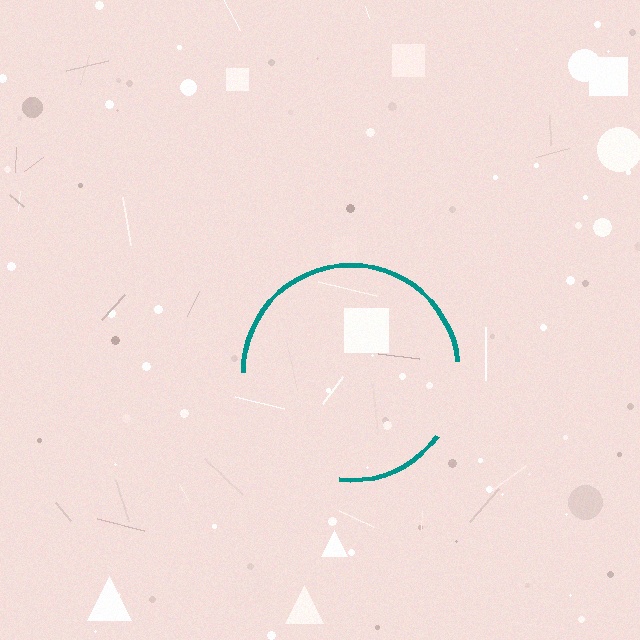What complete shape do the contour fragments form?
The contour fragments form a circle.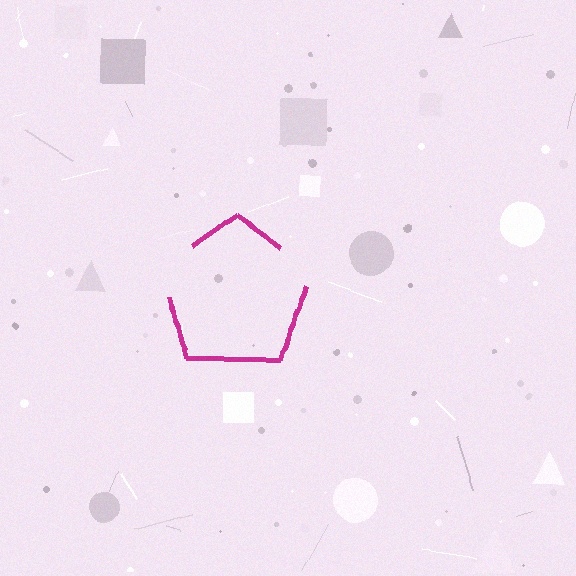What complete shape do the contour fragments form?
The contour fragments form a pentagon.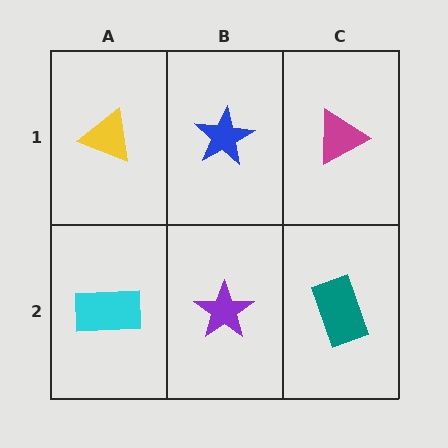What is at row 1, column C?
A magenta triangle.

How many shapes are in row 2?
3 shapes.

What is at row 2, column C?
A teal rectangle.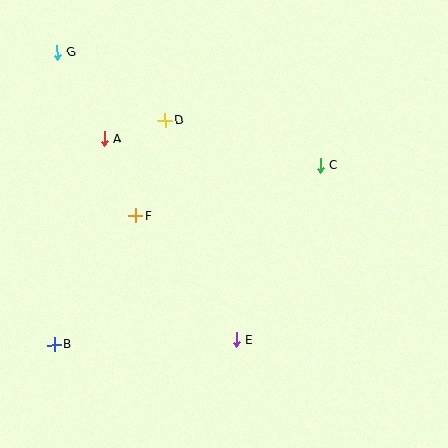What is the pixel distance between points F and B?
The distance between F and B is 152 pixels.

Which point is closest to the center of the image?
Point F at (135, 216) is closest to the center.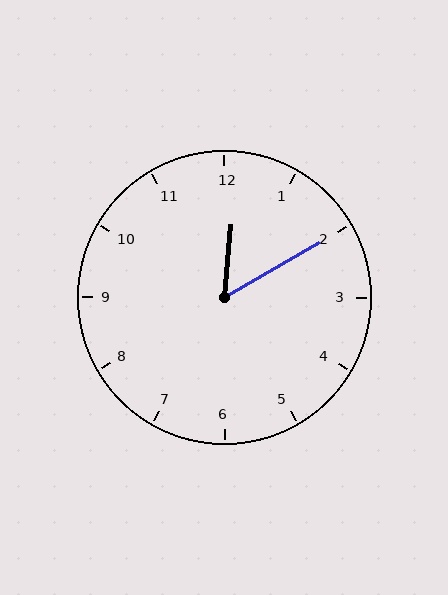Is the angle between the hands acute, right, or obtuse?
It is acute.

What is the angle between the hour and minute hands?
Approximately 55 degrees.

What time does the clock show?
12:10.